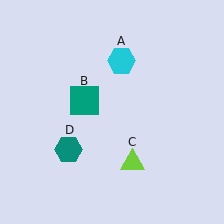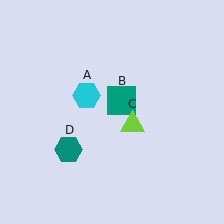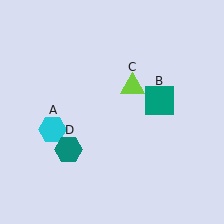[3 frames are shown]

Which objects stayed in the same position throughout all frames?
Teal hexagon (object D) remained stationary.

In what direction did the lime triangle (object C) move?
The lime triangle (object C) moved up.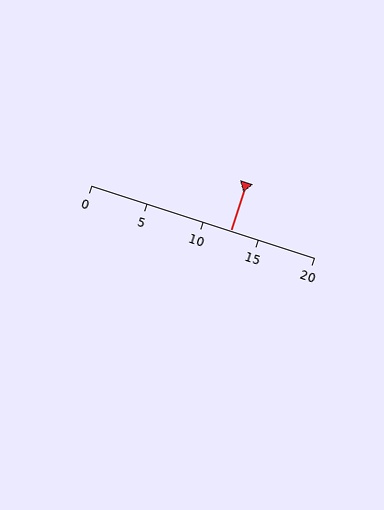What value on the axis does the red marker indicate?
The marker indicates approximately 12.5.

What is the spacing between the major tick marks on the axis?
The major ticks are spaced 5 apart.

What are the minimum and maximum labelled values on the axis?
The axis runs from 0 to 20.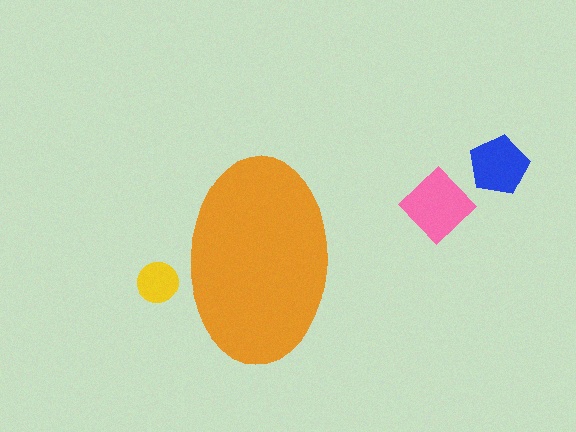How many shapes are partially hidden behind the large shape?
1 shape is partially hidden.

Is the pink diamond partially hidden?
No, the pink diamond is fully visible.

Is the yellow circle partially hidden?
Yes, the yellow circle is partially hidden behind the orange ellipse.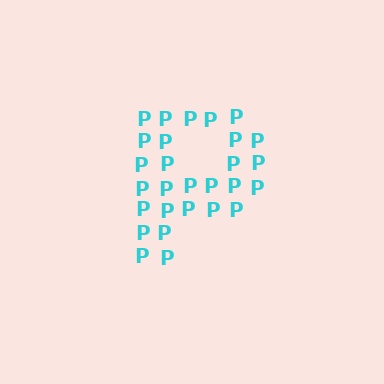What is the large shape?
The large shape is the letter P.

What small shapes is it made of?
It is made of small letter P's.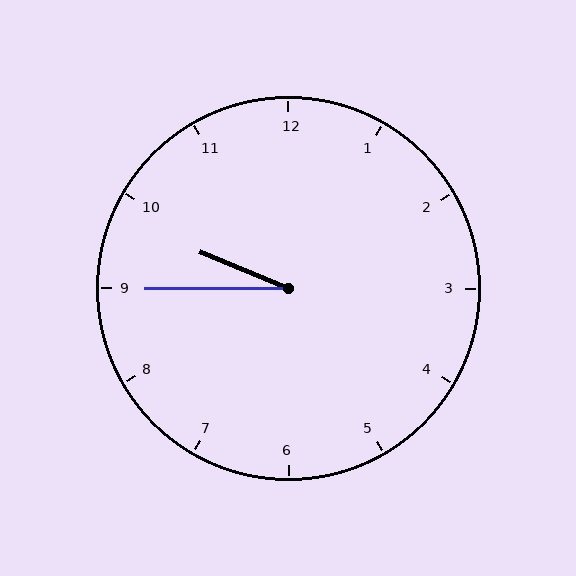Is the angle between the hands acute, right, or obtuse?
It is acute.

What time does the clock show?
9:45.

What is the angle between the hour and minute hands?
Approximately 22 degrees.